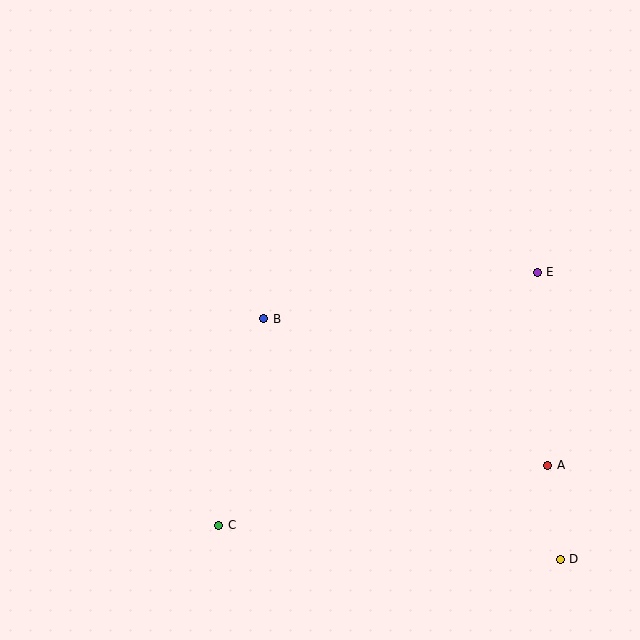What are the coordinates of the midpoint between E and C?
The midpoint between E and C is at (378, 399).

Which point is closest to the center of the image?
Point B at (264, 319) is closest to the center.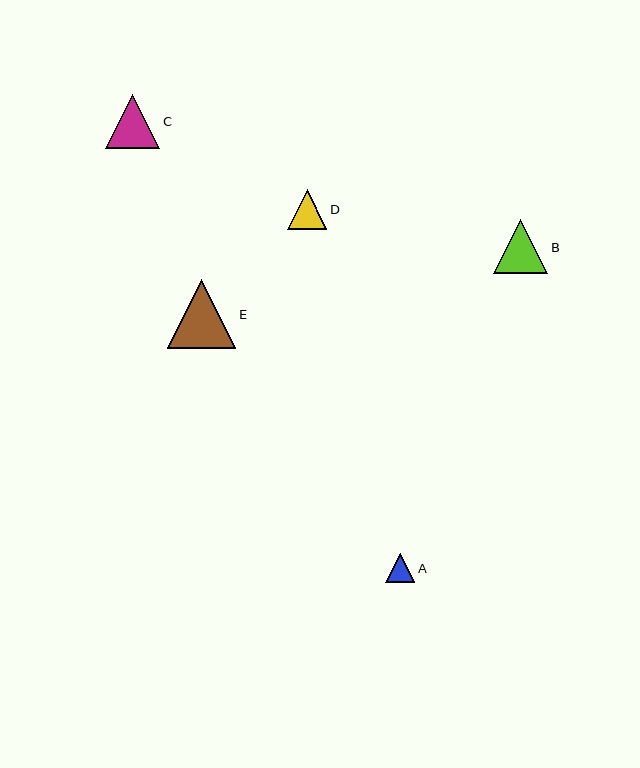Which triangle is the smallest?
Triangle A is the smallest with a size of approximately 29 pixels.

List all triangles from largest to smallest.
From largest to smallest: E, C, B, D, A.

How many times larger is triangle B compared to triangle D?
Triangle B is approximately 1.4 times the size of triangle D.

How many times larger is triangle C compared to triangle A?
Triangle C is approximately 1.9 times the size of triangle A.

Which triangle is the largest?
Triangle E is the largest with a size of approximately 68 pixels.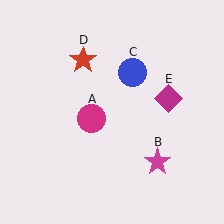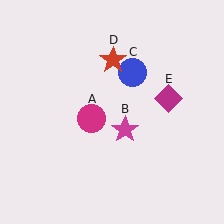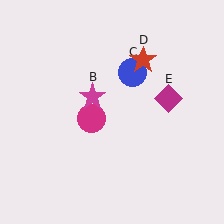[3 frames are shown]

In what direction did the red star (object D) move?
The red star (object D) moved right.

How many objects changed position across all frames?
2 objects changed position: magenta star (object B), red star (object D).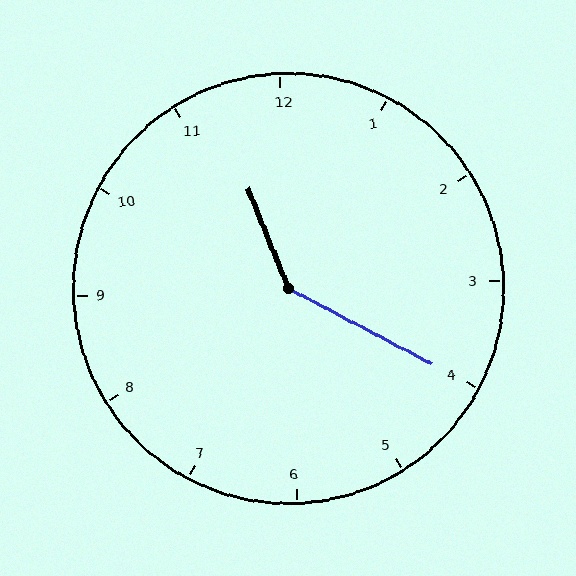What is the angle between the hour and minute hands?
Approximately 140 degrees.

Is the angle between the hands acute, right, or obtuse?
It is obtuse.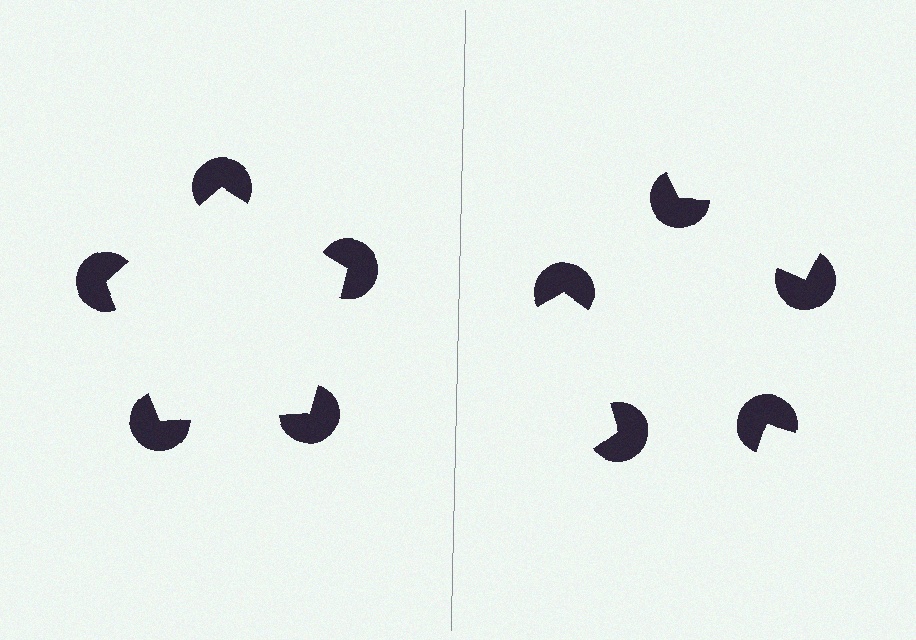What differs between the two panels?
The pac-man discs are positioned identically on both sides; only the wedge orientations differ. On the left they align to a pentagon; on the right they are misaligned.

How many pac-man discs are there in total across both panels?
10 — 5 on each side.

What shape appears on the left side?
An illusory pentagon.